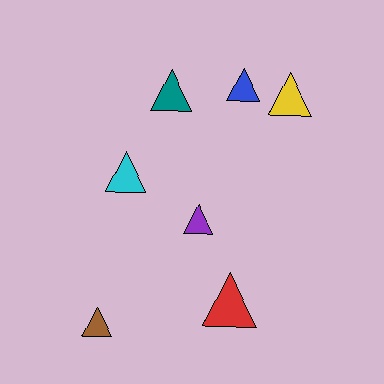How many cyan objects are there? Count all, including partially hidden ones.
There is 1 cyan object.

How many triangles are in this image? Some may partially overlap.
There are 7 triangles.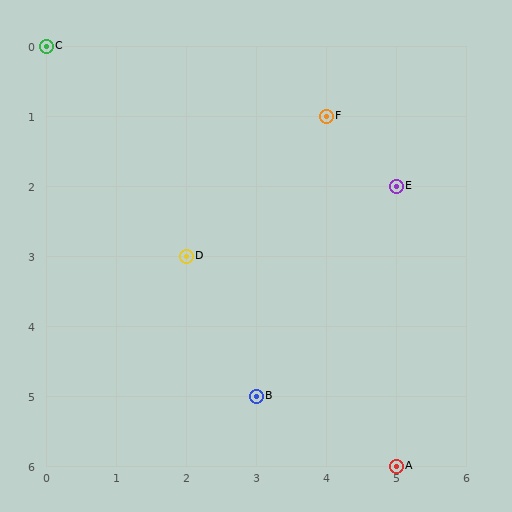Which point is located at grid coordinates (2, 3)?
Point D is at (2, 3).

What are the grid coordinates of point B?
Point B is at grid coordinates (3, 5).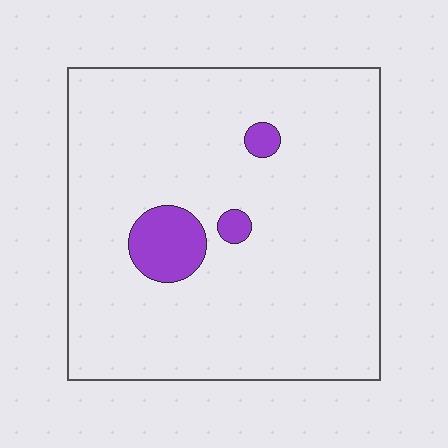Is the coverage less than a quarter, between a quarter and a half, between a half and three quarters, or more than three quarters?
Less than a quarter.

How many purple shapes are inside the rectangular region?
3.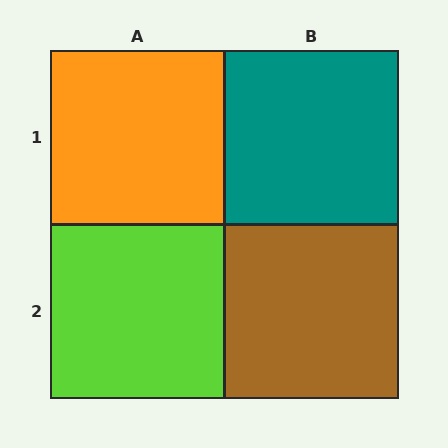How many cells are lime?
1 cell is lime.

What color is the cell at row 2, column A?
Lime.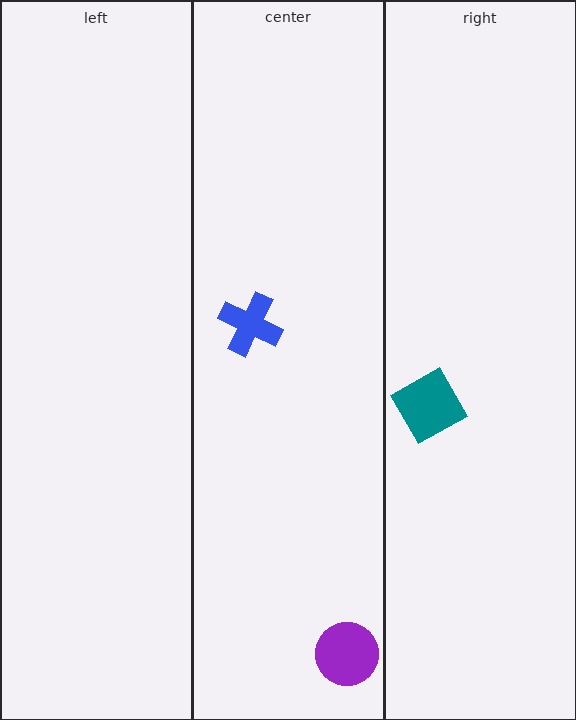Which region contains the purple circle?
The center region.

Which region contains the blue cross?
The center region.